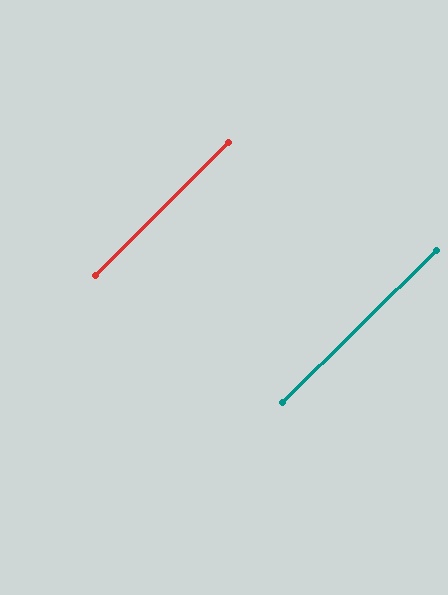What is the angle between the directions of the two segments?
Approximately 0 degrees.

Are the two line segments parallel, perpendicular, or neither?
Parallel — their directions differ by only 0.2°.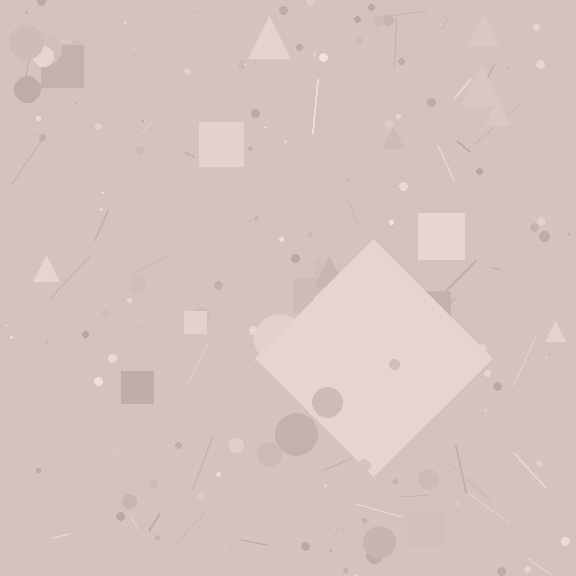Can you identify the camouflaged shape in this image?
The camouflaged shape is a diamond.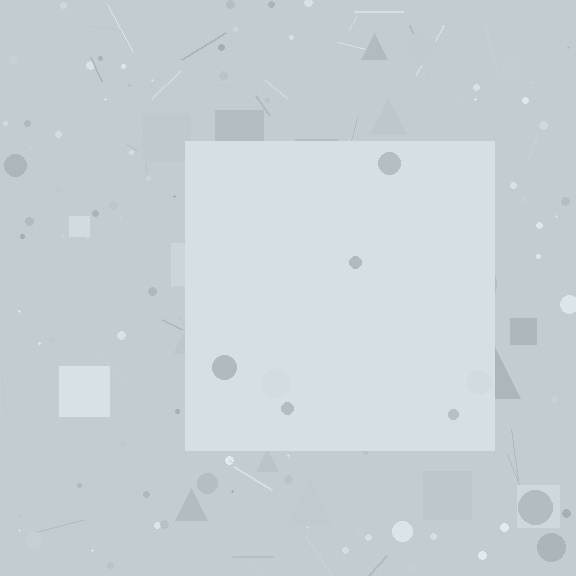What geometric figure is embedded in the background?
A square is embedded in the background.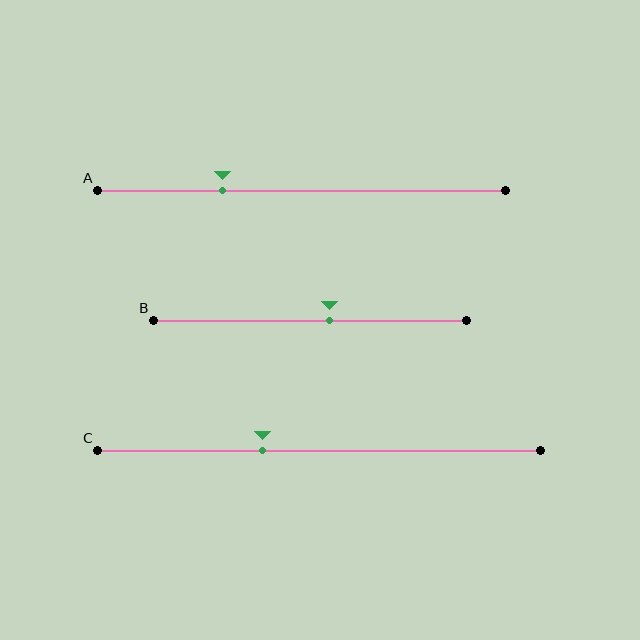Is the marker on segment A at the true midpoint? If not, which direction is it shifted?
No, the marker on segment A is shifted to the left by about 19% of the segment length.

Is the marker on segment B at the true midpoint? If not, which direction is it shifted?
No, the marker on segment B is shifted to the right by about 6% of the segment length.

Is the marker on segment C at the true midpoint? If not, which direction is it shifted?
No, the marker on segment C is shifted to the left by about 13% of the segment length.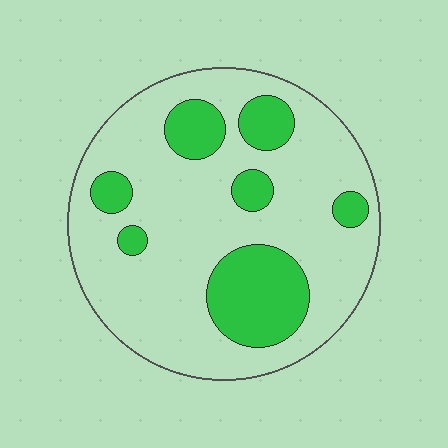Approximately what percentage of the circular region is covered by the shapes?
Approximately 25%.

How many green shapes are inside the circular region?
7.